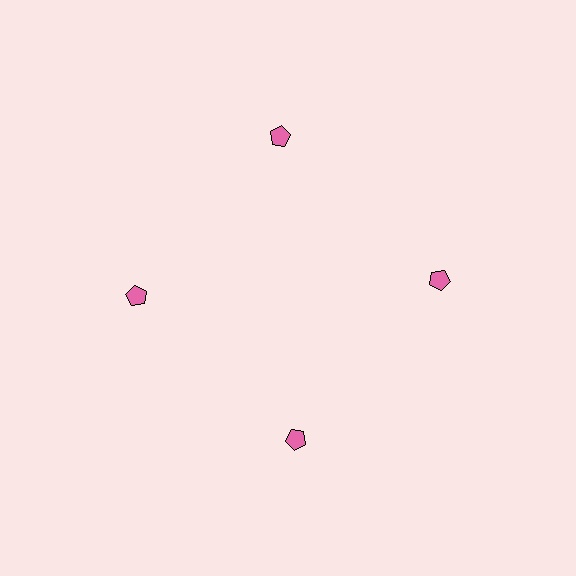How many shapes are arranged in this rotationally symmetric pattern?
There are 4 shapes, arranged in 4 groups of 1.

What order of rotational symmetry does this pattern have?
This pattern has 4-fold rotational symmetry.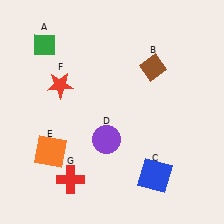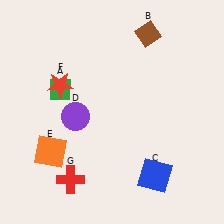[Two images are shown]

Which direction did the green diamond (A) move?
The green diamond (A) moved down.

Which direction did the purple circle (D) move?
The purple circle (D) moved left.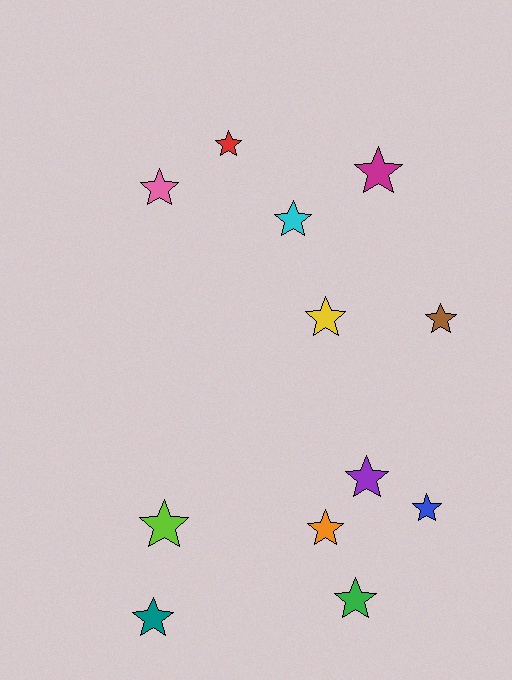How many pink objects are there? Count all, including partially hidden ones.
There is 1 pink object.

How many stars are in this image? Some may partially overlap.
There are 12 stars.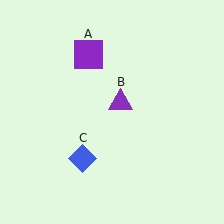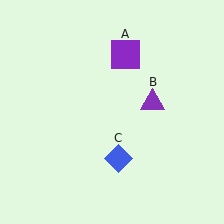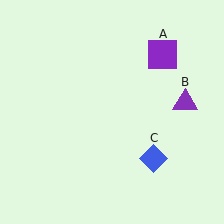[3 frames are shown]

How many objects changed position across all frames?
3 objects changed position: purple square (object A), purple triangle (object B), blue diamond (object C).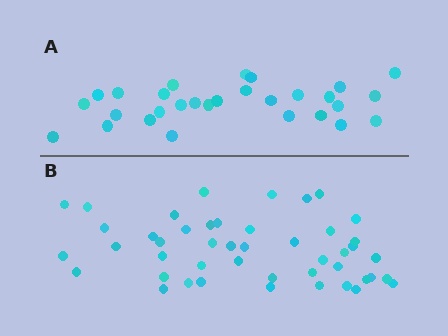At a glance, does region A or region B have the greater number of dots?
Region B (the bottom region) has more dots.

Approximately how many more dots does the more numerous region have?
Region B has approximately 15 more dots than region A.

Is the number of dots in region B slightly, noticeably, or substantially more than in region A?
Region B has substantially more. The ratio is roughly 1.6 to 1.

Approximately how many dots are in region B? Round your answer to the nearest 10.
About 50 dots. (The exact count is 46, which rounds to 50.)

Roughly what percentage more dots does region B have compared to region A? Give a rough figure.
About 60% more.